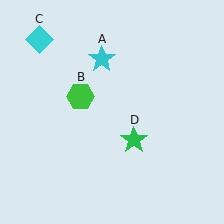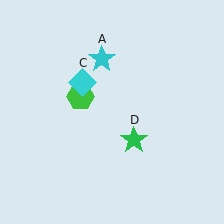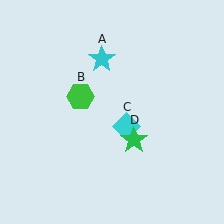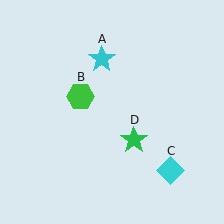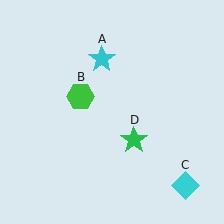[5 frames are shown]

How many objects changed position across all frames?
1 object changed position: cyan diamond (object C).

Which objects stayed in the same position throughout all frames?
Cyan star (object A) and green hexagon (object B) and green star (object D) remained stationary.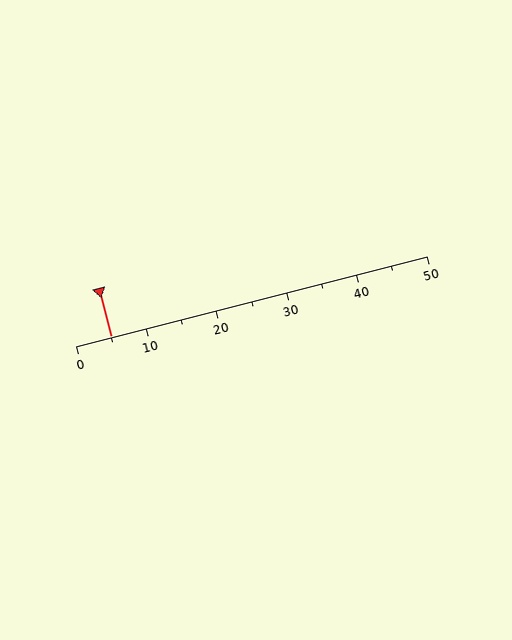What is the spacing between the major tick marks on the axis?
The major ticks are spaced 10 apart.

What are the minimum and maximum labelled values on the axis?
The axis runs from 0 to 50.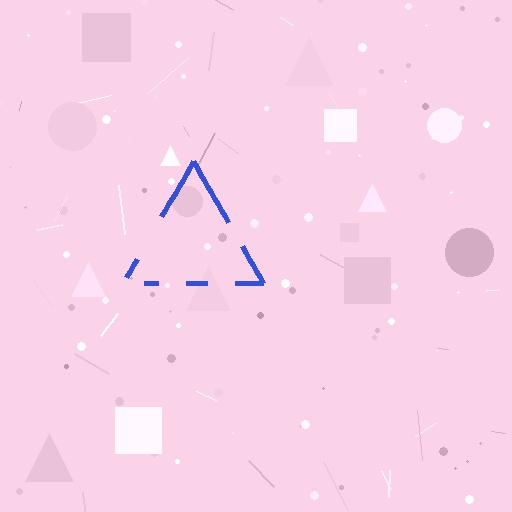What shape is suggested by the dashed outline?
The dashed outline suggests a triangle.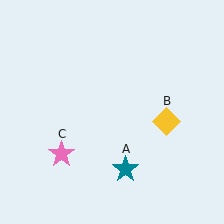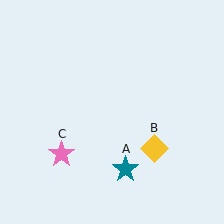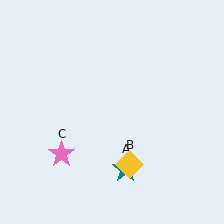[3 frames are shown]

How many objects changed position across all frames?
1 object changed position: yellow diamond (object B).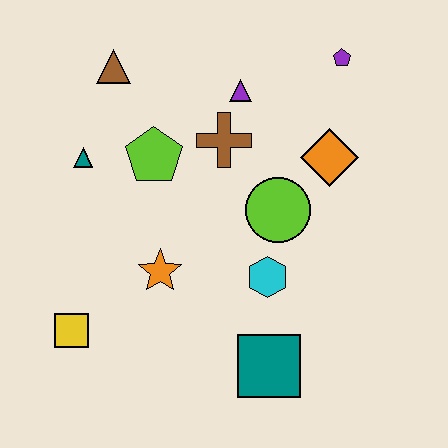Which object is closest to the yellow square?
The orange star is closest to the yellow square.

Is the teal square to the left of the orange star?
No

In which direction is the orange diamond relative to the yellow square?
The orange diamond is to the right of the yellow square.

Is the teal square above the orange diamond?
No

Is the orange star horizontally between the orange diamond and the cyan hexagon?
No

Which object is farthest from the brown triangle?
The teal square is farthest from the brown triangle.